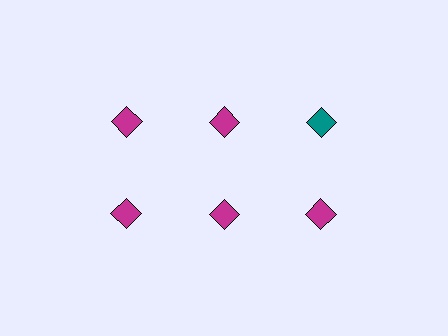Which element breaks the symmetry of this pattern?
The teal diamond in the top row, center column breaks the symmetry. All other shapes are magenta diamonds.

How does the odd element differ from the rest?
It has a different color: teal instead of magenta.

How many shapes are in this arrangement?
There are 6 shapes arranged in a grid pattern.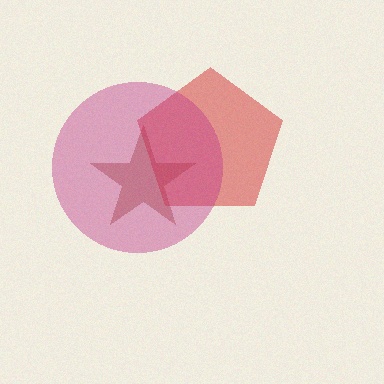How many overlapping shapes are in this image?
There are 3 overlapping shapes in the image.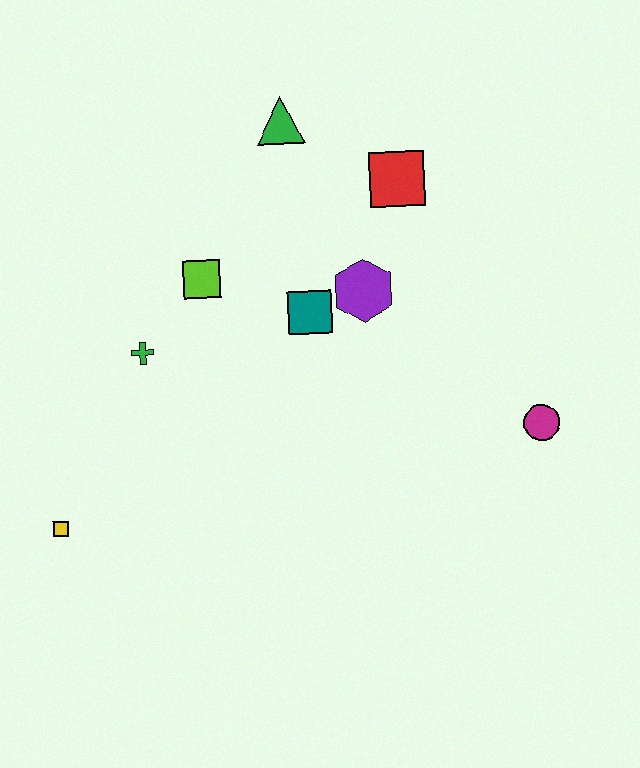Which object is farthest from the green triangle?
The yellow square is farthest from the green triangle.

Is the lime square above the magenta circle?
Yes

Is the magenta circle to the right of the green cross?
Yes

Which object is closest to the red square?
The purple hexagon is closest to the red square.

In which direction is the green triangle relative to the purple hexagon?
The green triangle is above the purple hexagon.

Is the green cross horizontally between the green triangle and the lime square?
No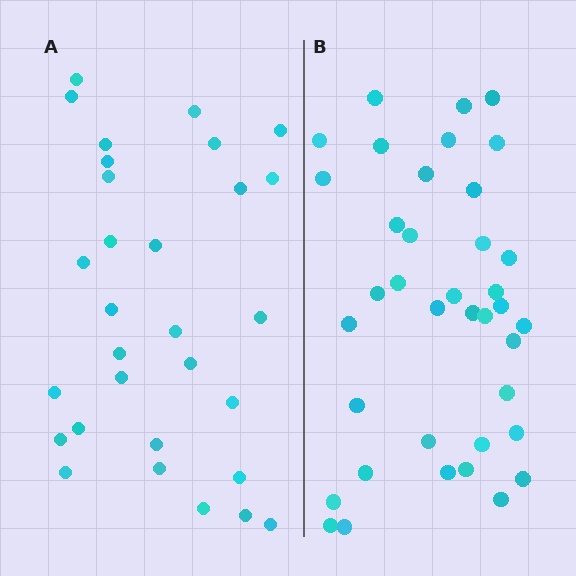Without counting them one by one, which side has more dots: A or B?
Region B (the right region) has more dots.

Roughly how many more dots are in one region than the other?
Region B has roughly 8 or so more dots than region A.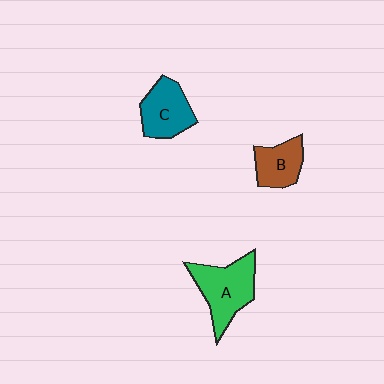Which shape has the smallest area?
Shape B (brown).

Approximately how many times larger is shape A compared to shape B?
Approximately 1.6 times.